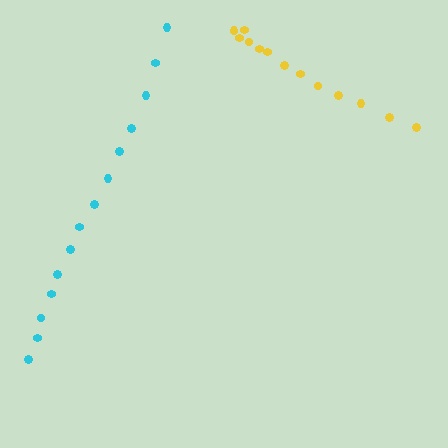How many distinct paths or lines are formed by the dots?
There are 2 distinct paths.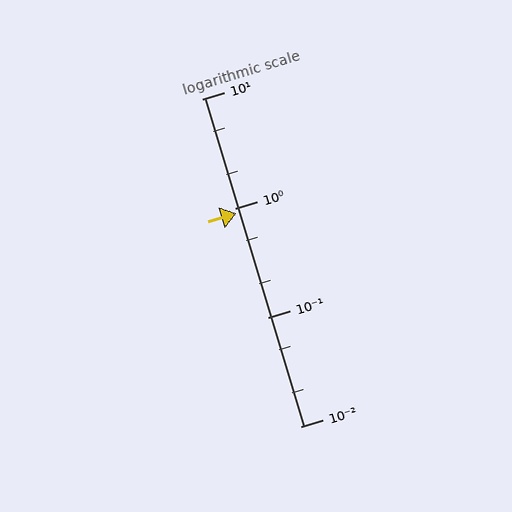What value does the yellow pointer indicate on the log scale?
The pointer indicates approximately 0.89.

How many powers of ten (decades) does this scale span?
The scale spans 3 decades, from 0.01 to 10.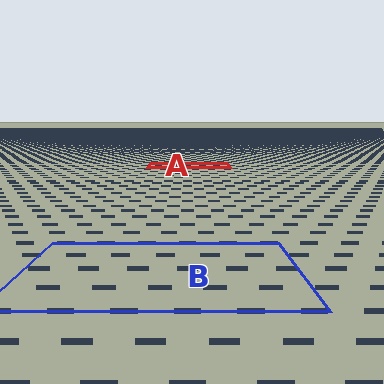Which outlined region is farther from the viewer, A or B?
Region A is farther from the viewer — the texture elements inside it appear smaller and more densely packed.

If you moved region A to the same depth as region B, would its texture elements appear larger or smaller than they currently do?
They would appear larger. At a closer depth, the same texture elements are projected at a bigger on-screen size.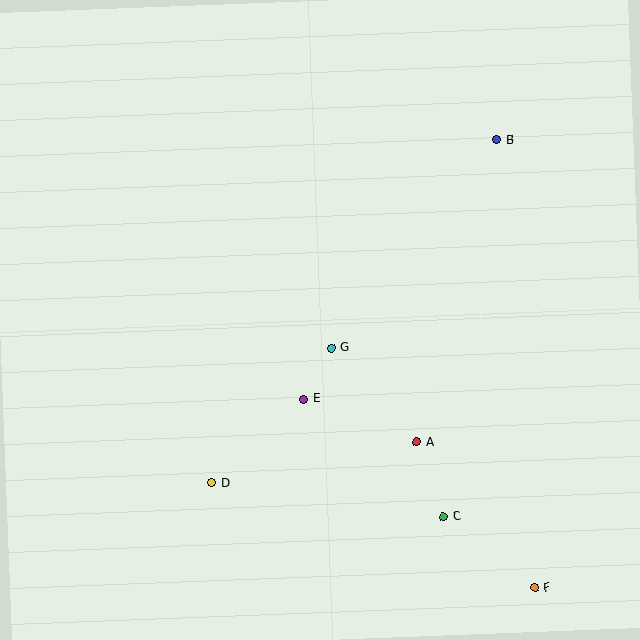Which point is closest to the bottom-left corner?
Point D is closest to the bottom-left corner.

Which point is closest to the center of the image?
Point G at (331, 348) is closest to the center.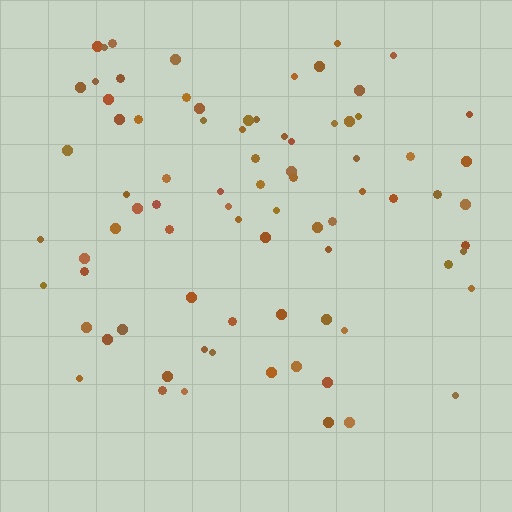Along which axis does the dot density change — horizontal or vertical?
Vertical.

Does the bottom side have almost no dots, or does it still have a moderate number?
Still a moderate number, just noticeably fewer than the top.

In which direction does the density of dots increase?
From bottom to top, with the top side densest.